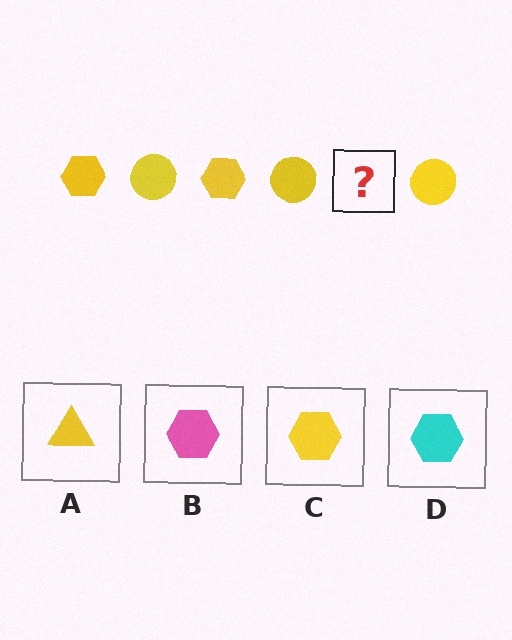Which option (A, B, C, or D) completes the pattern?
C.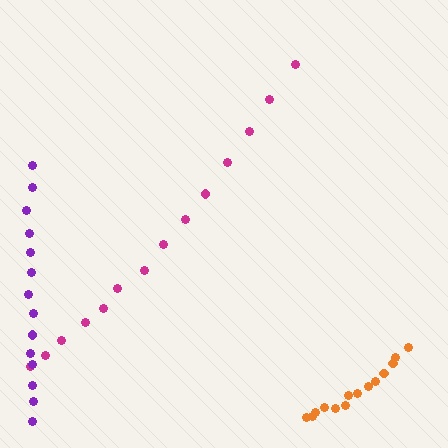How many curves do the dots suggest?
There are 3 distinct paths.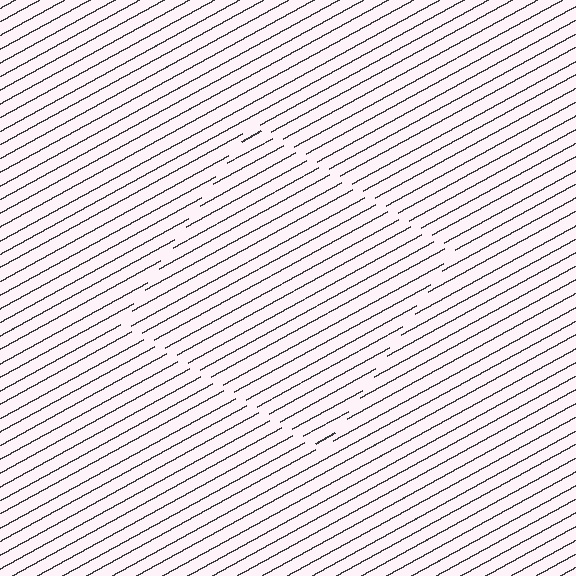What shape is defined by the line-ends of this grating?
An illusory square. The interior of the shape contains the same grating, shifted by half a period — the contour is defined by the phase discontinuity where line-ends from the inner and outer gratings abut.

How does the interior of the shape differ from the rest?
The interior of the shape contains the same grating, shifted by half a period — the contour is defined by the phase discontinuity where line-ends from the inner and outer gratings abut.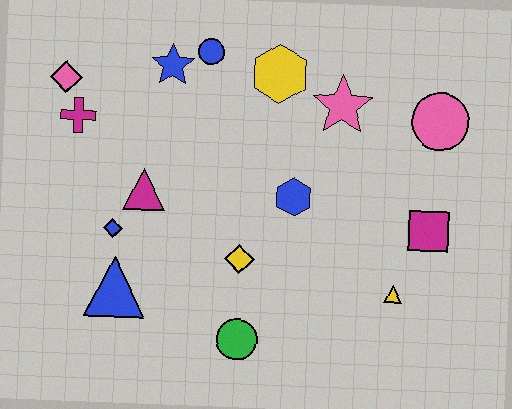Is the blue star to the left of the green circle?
Yes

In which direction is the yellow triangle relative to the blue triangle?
The yellow triangle is to the right of the blue triangle.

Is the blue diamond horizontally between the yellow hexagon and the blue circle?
No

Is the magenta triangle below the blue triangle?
No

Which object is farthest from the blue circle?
The yellow triangle is farthest from the blue circle.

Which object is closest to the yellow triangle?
The magenta square is closest to the yellow triangle.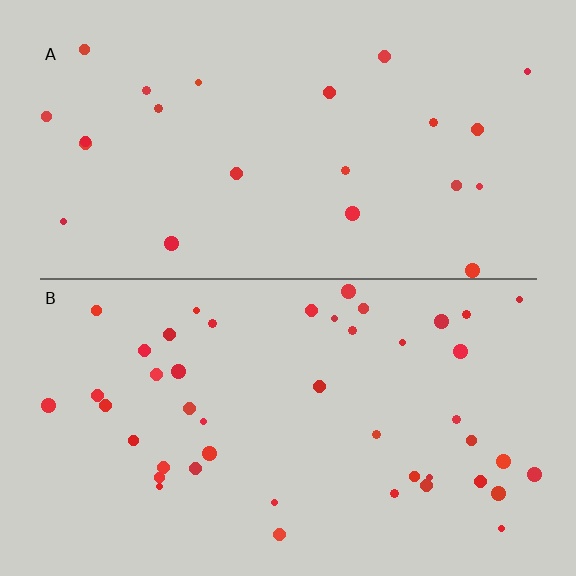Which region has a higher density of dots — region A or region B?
B (the bottom).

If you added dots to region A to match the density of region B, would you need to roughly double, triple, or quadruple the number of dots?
Approximately double.